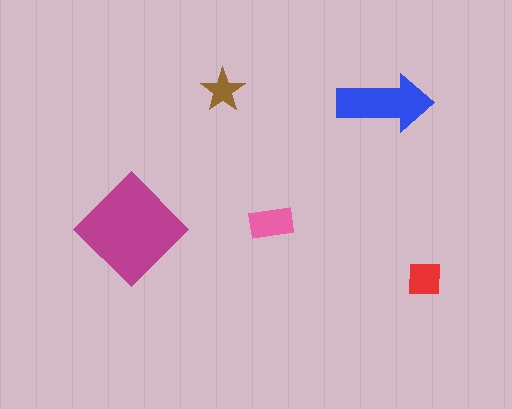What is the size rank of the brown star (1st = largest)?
5th.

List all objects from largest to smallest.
The magenta diamond, the blue arrow, the pink rectangle, the red square, the brown star.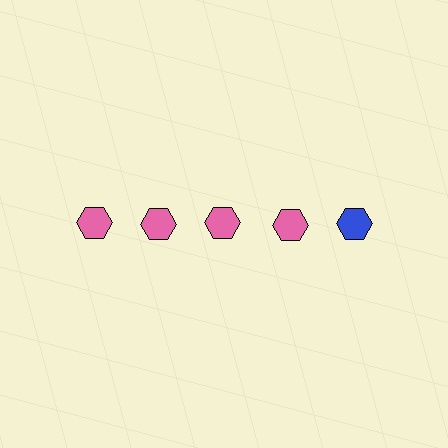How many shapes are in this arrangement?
There are 5 shapes arranged in a grid pattern.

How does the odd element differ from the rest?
It has a different color: blue instead of pink.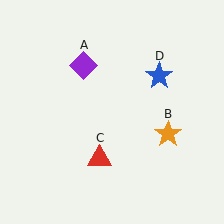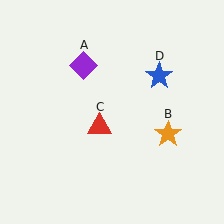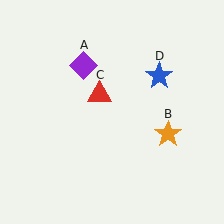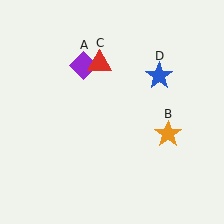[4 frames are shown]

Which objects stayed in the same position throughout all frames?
Purple diamond (object A) and orange star (object B) and blue star (object D) remained stationary.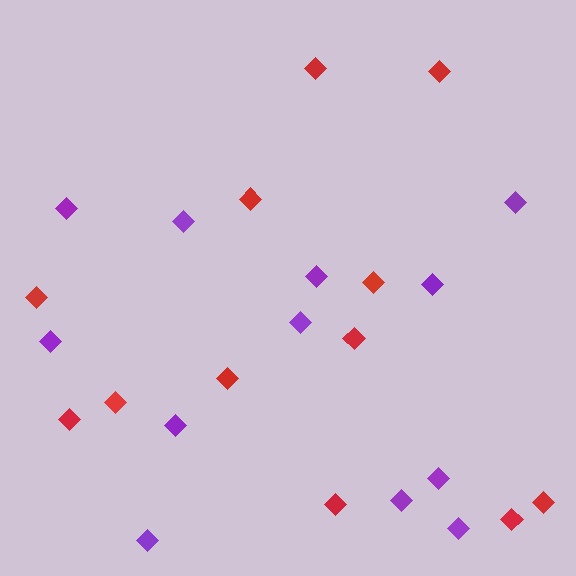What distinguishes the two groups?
There are 2 groups: one group of red diamonds (12) and one group of purple diamonds (12).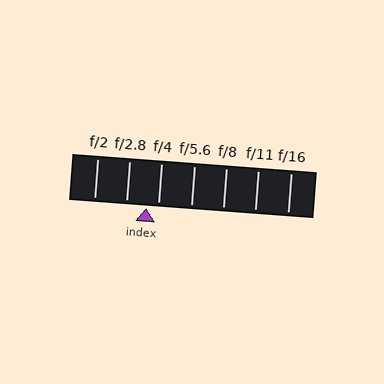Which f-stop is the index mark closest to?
The index mark is closest to f/4.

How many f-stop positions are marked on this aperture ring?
There are 7 f-stop positions marked.